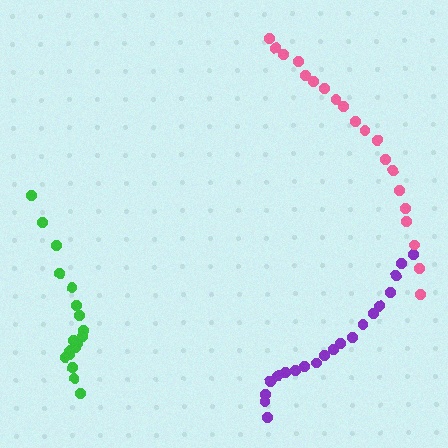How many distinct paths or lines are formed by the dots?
There are 3 distinct paths.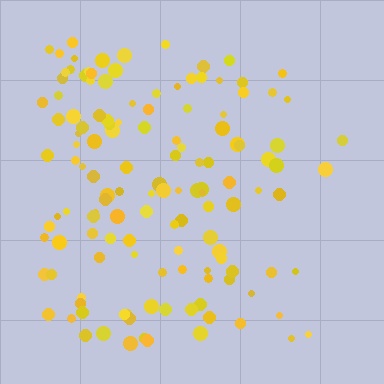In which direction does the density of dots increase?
From right to left, with the left side densest.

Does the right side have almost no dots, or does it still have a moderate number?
Still a moderate number, just noticeably fewer than the left.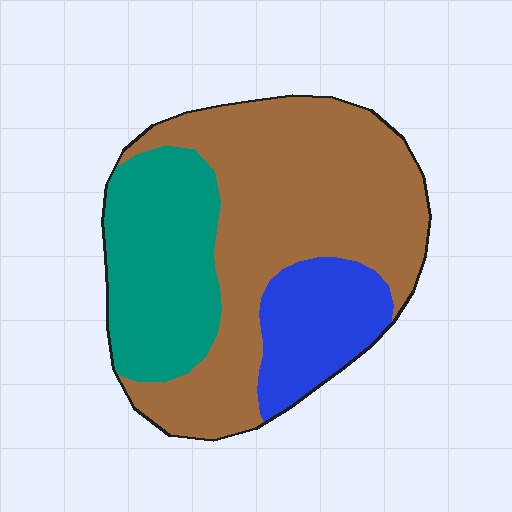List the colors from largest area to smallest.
From largest to smallest: brown, teal, blue.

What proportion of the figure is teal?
Teal covers about 25% of the figure.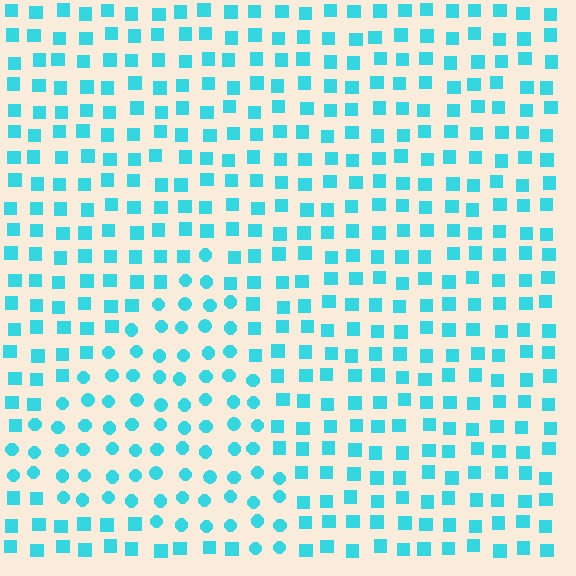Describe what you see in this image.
The image is filled with small cyan elements arranged in a uniform grid. A triangle-shaped region contains circles, while the surrounding area contains squares. The boundary is defined purely by the change in element shape.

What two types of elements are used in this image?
The image uses circles inside the triangle region and squares outside it.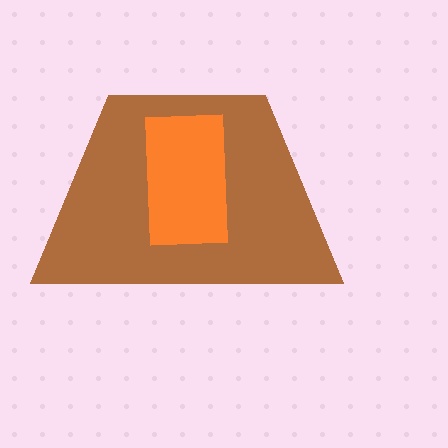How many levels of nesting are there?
2.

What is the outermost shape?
The brown trapezoid.